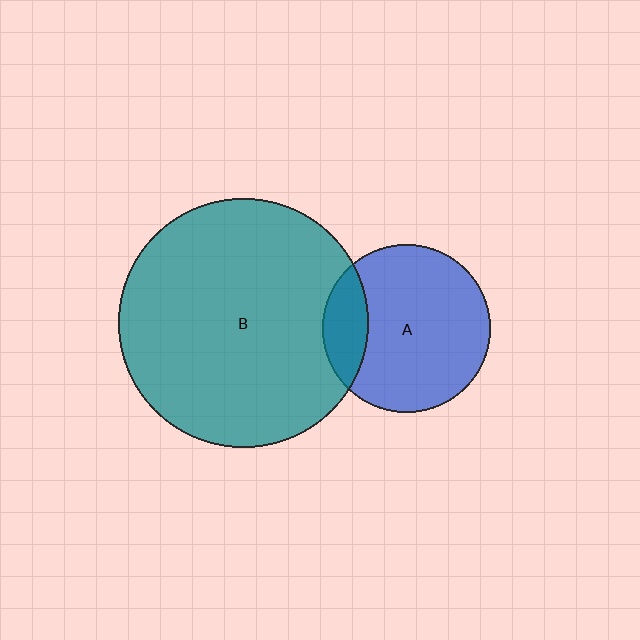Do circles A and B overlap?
Yes.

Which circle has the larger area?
Circle B (teal).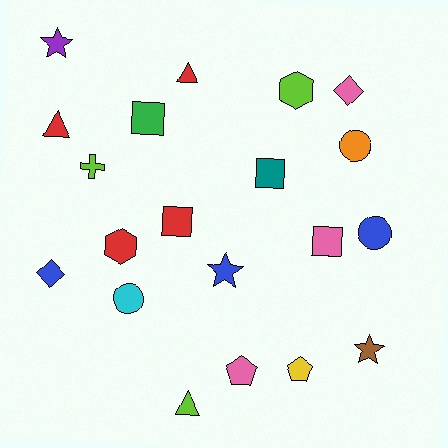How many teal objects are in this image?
There is 1 teal object.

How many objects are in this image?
There are 20 objects.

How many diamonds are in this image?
There are 2 diamonds.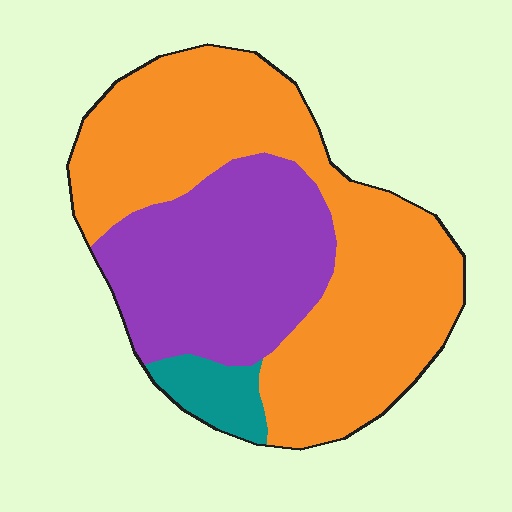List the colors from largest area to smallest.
From largest to smallest: orange, purple, teal.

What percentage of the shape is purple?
Purple covers about 35% of the shape.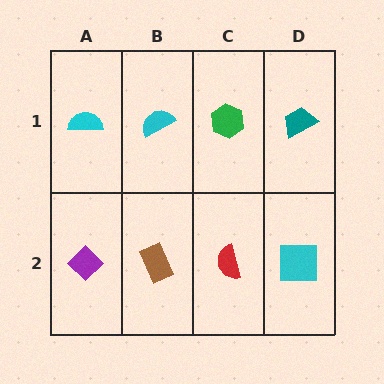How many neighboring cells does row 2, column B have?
3.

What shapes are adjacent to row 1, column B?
A brown rectangle (row 2, column B), a cyan semicircle (row 1, column A), a green hexagon (row 1, column C).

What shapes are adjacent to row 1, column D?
A cyan square (row 2, column D), a green hexagon (row 1, column C).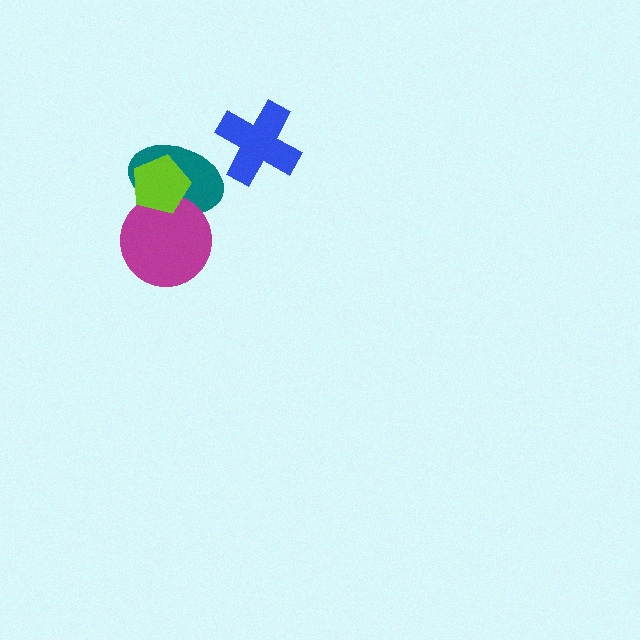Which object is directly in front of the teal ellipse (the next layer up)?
The magenta circle is directly in front of the teal ellipse.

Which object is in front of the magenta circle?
The lime pentagon is in front of the magenta circle.